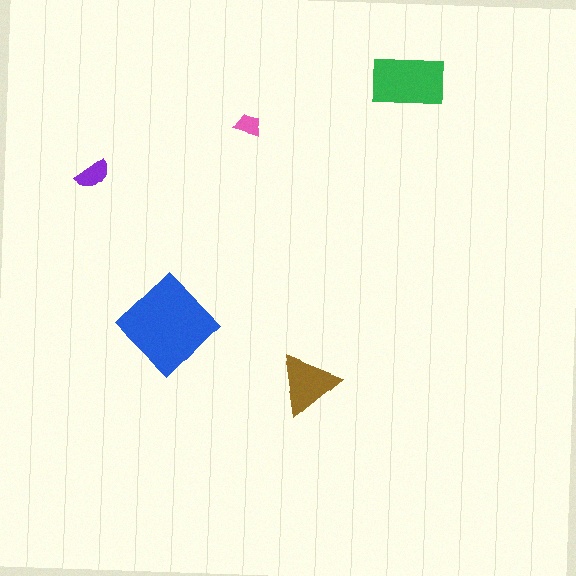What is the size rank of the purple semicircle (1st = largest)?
4th.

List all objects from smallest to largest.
The pink trapezoid, the purple semicircle, the brown triangle, the green rectangle, the blue diamond.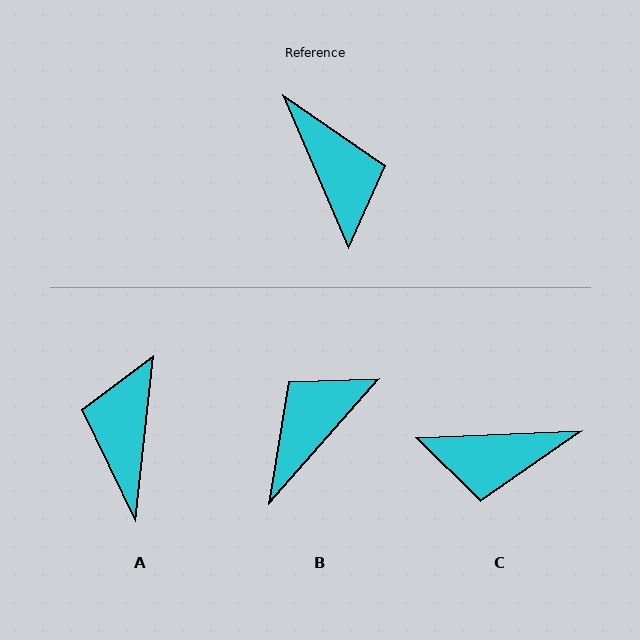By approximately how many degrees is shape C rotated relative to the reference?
Approximately 111 degrees clockwise.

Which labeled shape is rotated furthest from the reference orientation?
A, about 151 degrees away.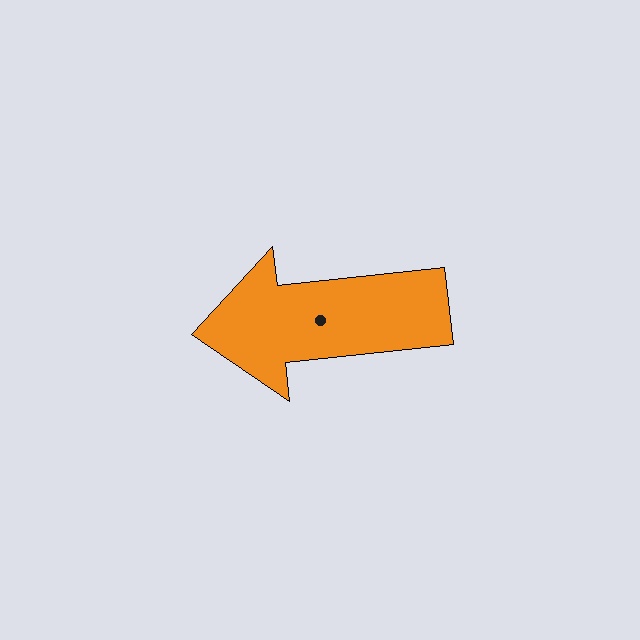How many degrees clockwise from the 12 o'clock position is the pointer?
Approximately 264 degrees.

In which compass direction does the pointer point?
West.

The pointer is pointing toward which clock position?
Roughly 9 o'clock.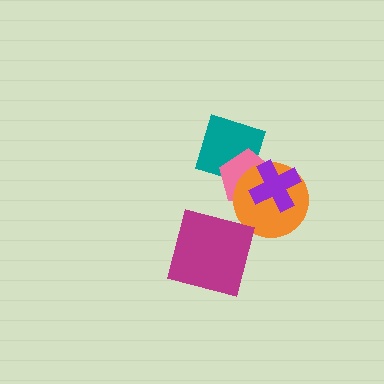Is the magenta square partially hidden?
No, no other shape covers it.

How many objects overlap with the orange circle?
3 objects overlap with the orange circle.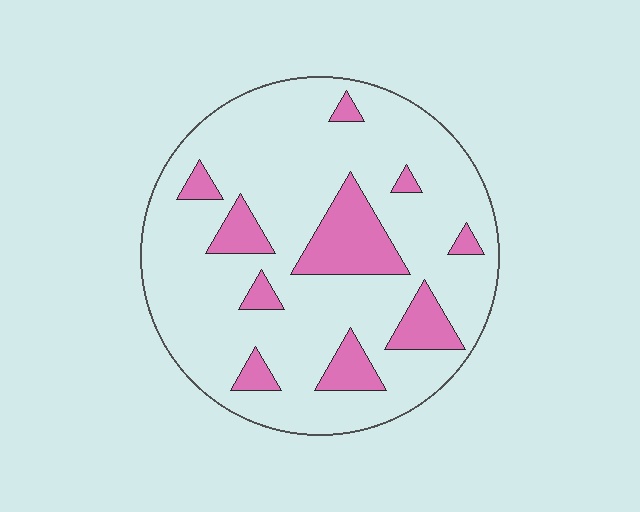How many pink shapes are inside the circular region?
10.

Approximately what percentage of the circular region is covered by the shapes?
Approximately 20%.